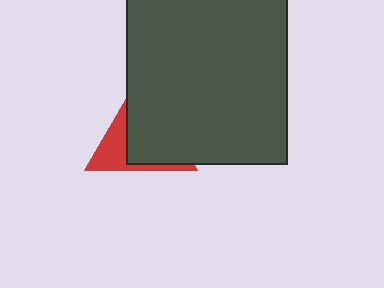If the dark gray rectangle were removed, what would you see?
You would see the complete red triangle.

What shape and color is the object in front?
The object in front is a dark gray rectangle.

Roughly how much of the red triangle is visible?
A small part of it is visible (roughly 34%).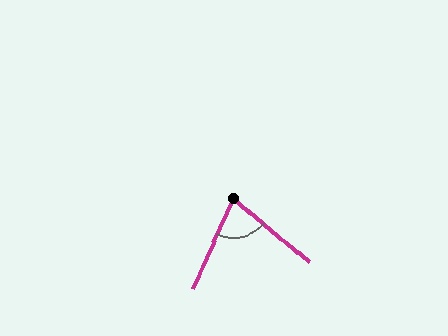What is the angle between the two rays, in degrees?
Approximately 74 degrees.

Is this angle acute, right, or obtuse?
It is acute.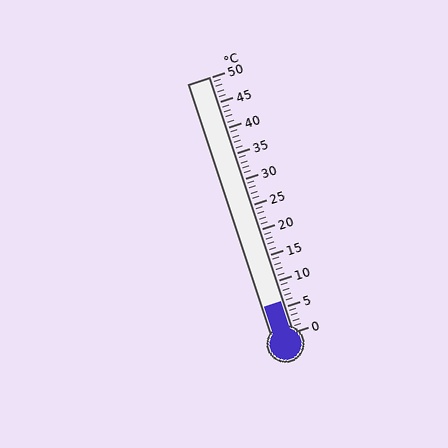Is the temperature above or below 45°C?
The temperature is below 45°C.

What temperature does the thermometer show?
The thermometer shows approximately 6°C.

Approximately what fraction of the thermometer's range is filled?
The thermometer is filled to approximately 10% of its range.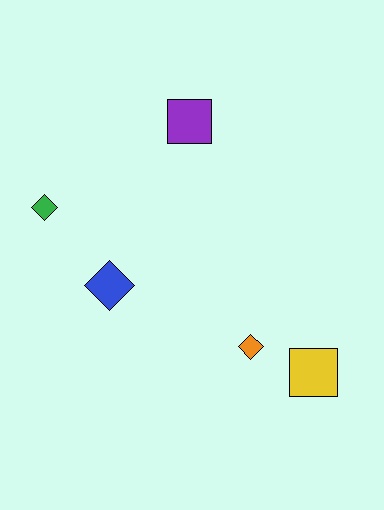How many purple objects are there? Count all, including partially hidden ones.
There is 1 purple object.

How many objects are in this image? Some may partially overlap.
There are 5 objects.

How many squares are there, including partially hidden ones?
There are 2 squares.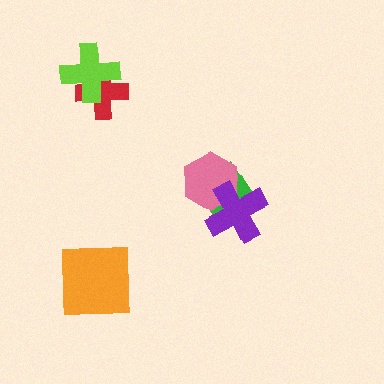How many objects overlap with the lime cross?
1 object overlaps with the lime cross.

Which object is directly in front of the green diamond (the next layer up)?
The pink hexagon is directly in front of the green diamond.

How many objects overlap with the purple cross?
2 objects overlap with the purple cross.